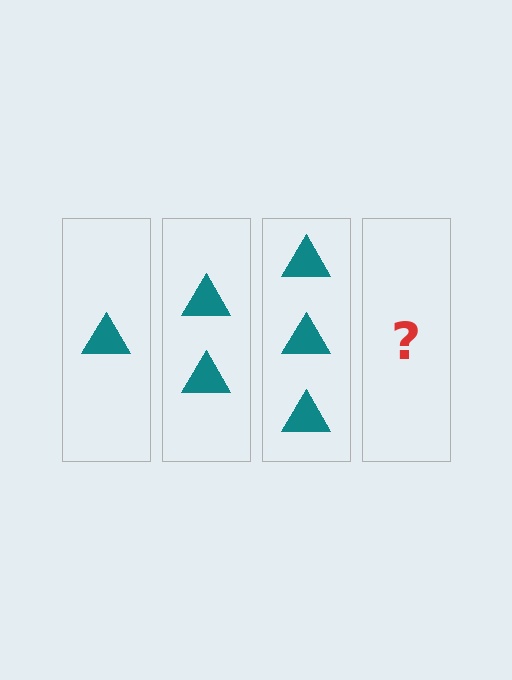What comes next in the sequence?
The next element should be 4 triangles.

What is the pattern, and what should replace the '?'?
The pattern is that each step adds one more triangle. The '?' should be 4 triangles.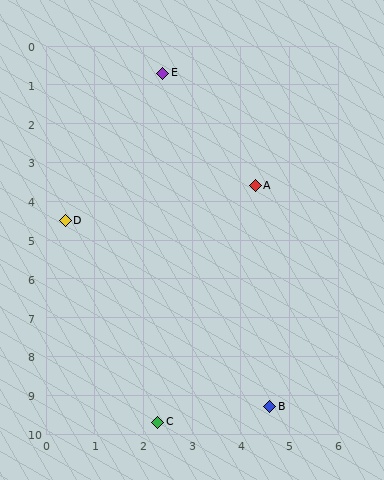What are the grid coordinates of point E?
Point E is at approximately (2.4, 0.7).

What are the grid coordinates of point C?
Point C is at approximately (2.3, 9.7).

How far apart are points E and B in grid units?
Points E and B are about 8.9 grid units apart.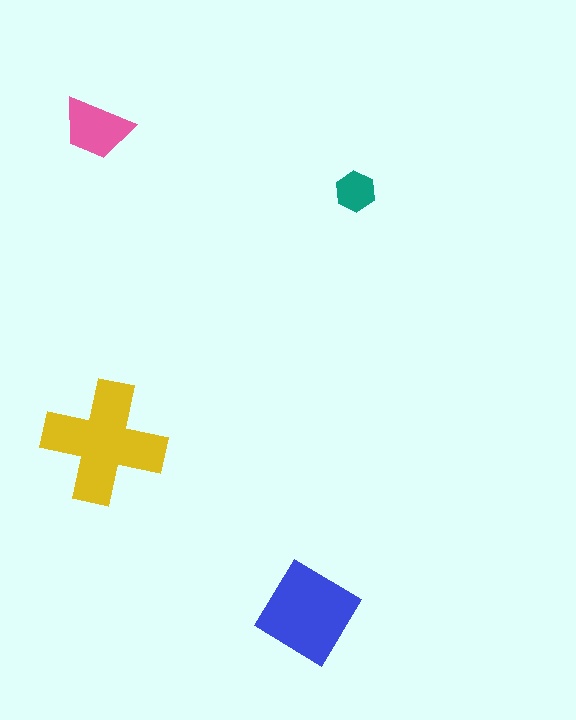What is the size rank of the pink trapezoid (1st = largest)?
3rd.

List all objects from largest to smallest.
The yellow cross, the blue diamond, the pink trapezoid, the teal hexagon.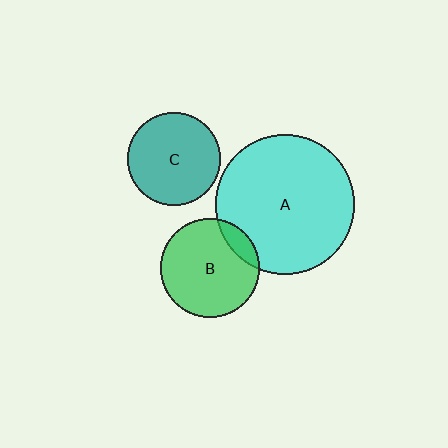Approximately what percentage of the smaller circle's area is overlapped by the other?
Approximately 10%.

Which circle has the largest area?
Circle A (cyan).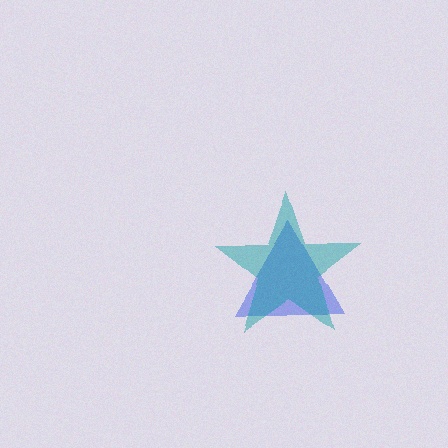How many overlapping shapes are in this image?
There are 2 overlapping shapes in the image.